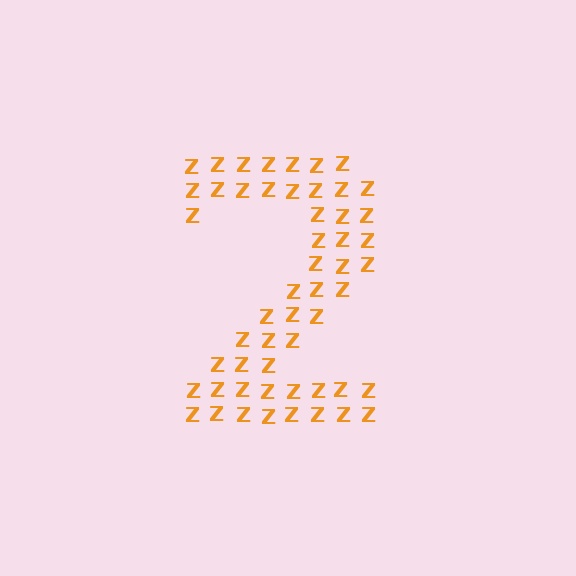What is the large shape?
The large shape is the digit 2.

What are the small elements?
The small elements are letter Z's.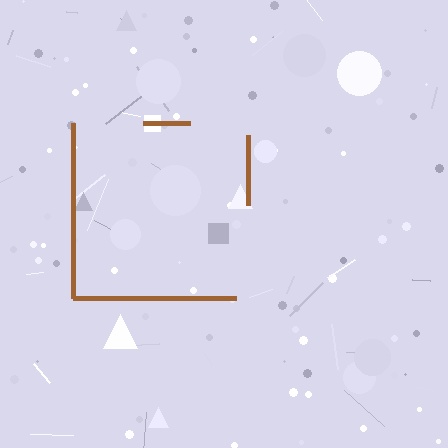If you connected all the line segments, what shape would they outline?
They would outline a square.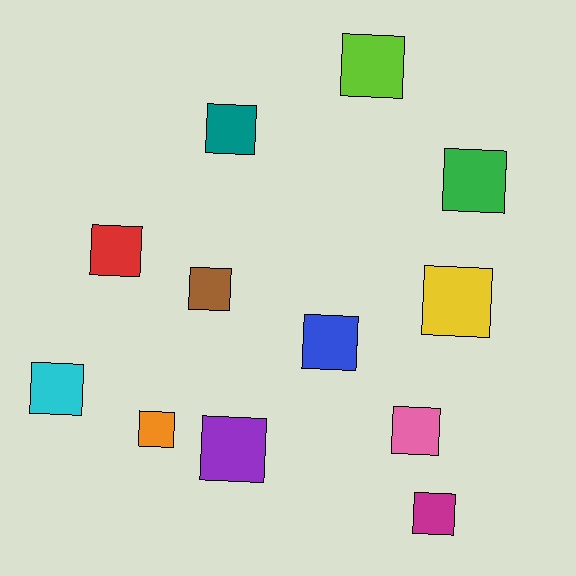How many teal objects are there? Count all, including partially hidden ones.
There is 1 teal object.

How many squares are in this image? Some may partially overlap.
There are 12 squares.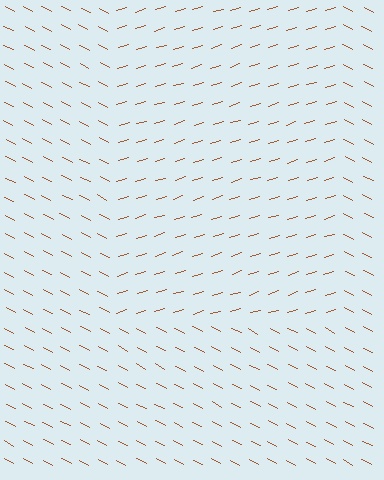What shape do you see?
I see a rectangle.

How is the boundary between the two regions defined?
The boundary is defined purely by a change in line orientation (approximately 45 degrees difference). All lines are the same color and thickness.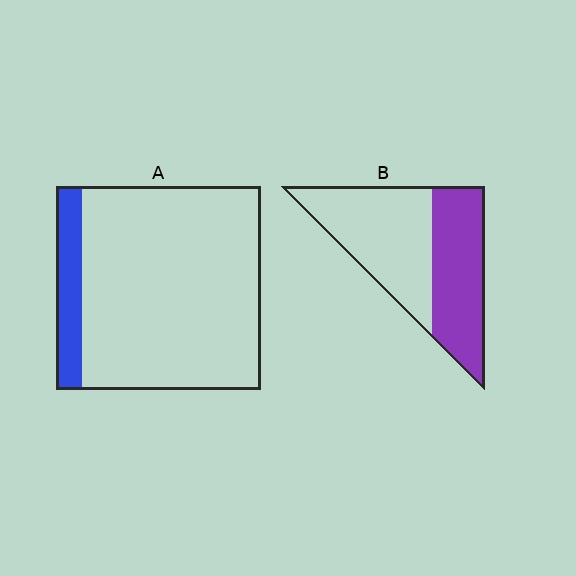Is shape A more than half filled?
No.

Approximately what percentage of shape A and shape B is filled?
A is approximately 15% and B is approximately 45%.